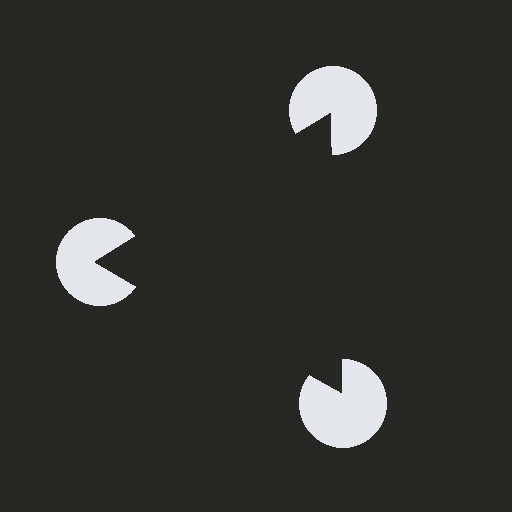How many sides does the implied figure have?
3 sides.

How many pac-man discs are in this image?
There are 3 — one at each vertex of the illusory triangle.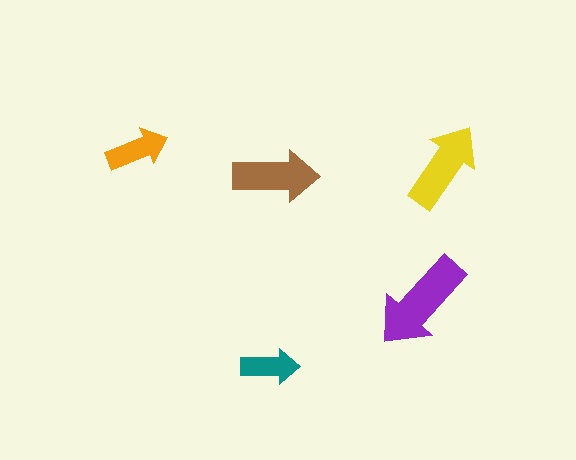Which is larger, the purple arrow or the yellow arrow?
The purple one.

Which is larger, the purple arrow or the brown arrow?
The purple one.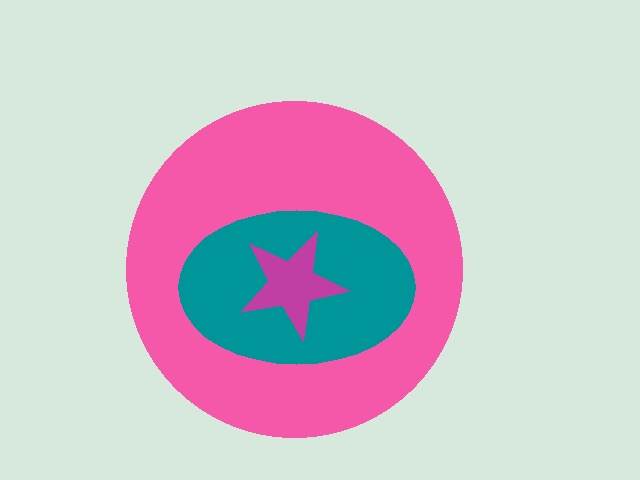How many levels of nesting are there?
3.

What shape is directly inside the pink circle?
The teal ellipse.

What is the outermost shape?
The pink circle.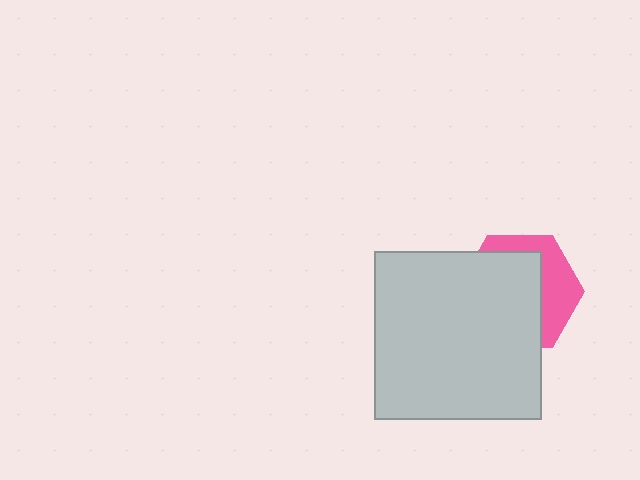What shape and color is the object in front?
The object in front is a light gray square.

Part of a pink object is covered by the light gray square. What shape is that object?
It is a hexagon.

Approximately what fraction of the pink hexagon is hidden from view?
Roughly 63% of the pink hexagon is hidden behind the light gray square.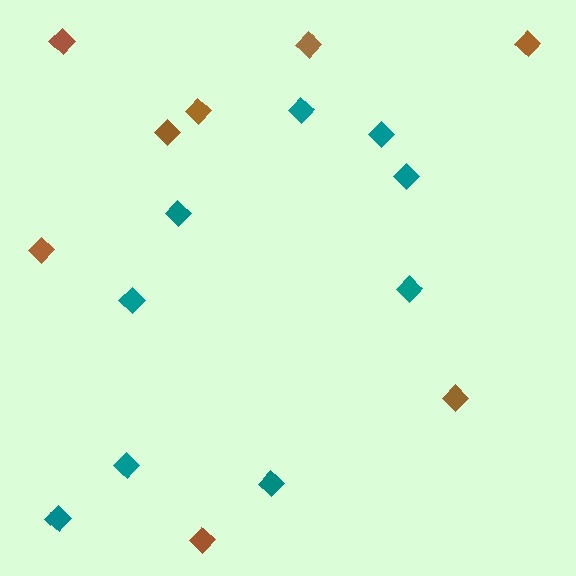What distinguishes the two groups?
There are 2 groups: one group of brown diamonds (8) and one group of teal diamonds (9).